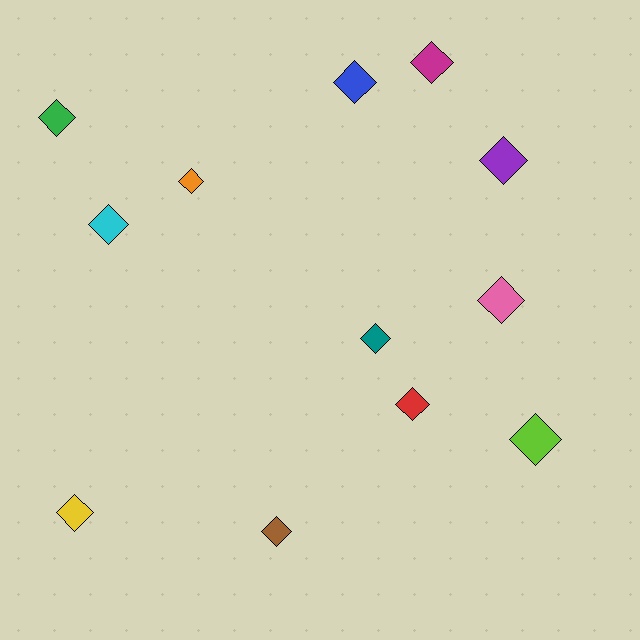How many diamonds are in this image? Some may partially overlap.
There are 12 diamonds.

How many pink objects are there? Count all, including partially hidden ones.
There is 1 pink object.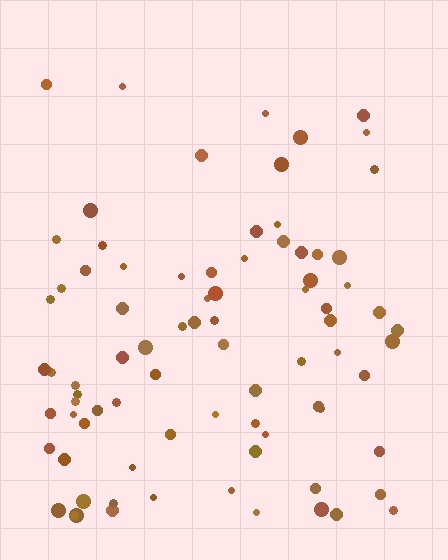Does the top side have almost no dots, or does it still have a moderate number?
Still a moderate number, just noticeably fewer than the bottom.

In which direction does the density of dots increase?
From top to bottom, with the bottom side densest.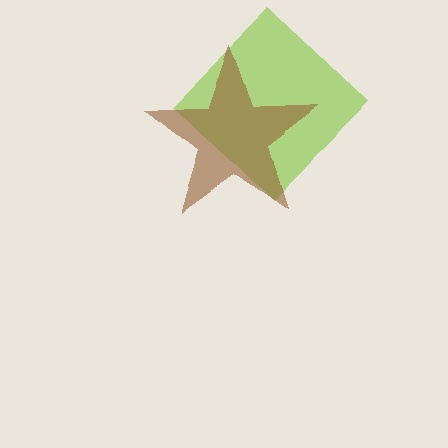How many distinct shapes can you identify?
There are 2 distinct shapes: a lime diamond, a brown star.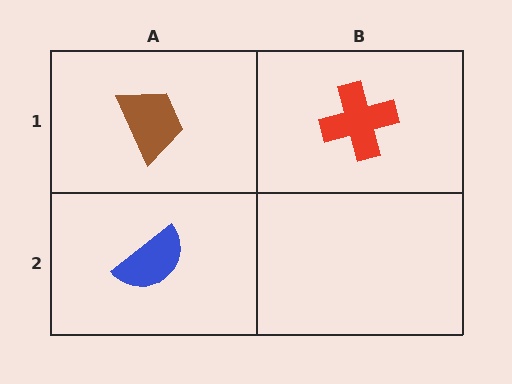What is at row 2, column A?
A blue semicircle.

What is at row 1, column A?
A brown trapezoid.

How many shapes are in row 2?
1 shape.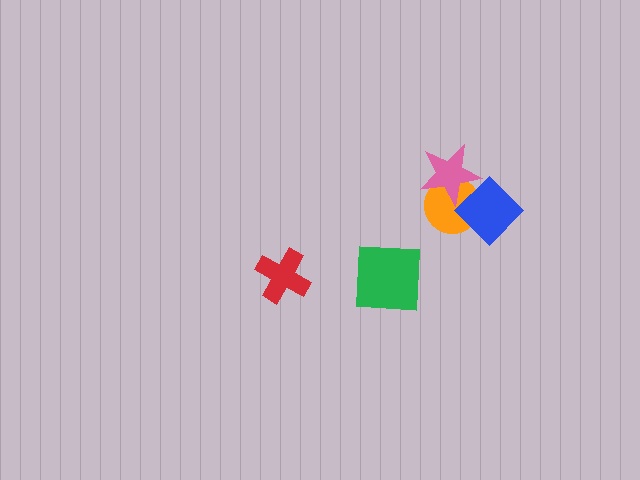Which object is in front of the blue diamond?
The pink star is in front of the blue diamond.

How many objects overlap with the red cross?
0 objects overlap with the red cross.